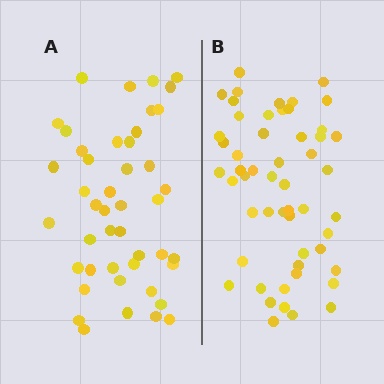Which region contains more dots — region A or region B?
Region B (the right region) has more dots.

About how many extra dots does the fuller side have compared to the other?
Region B has roughly 8 or so more dots than region A.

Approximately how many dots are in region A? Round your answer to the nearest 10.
About 40 dots. (The exact count is 45, which rounds to 40.)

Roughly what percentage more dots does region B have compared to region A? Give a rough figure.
About 20% more.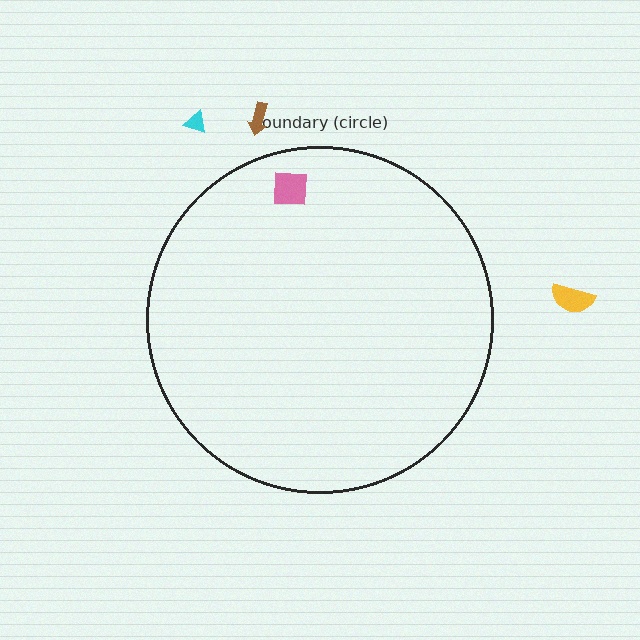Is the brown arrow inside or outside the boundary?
Outside.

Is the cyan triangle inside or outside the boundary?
Outside.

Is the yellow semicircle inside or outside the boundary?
Outside.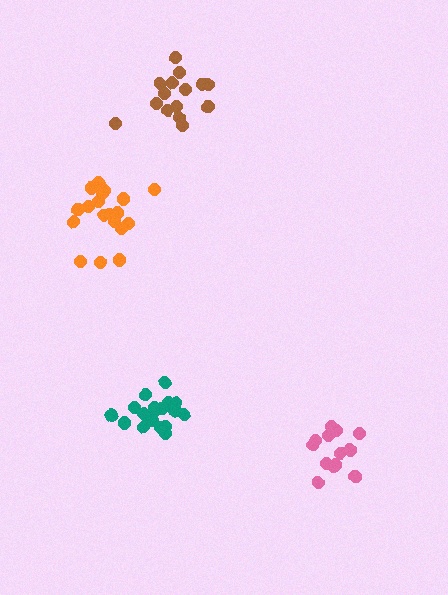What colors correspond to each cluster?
The clusters are colored: pink, teal, brown, orange.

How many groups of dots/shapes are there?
There are 4 groups.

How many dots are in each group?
Group 1: 13 dots, Group 2: 18 dots, Group 3: 15 dots, Group 4: 19 dots (65 total).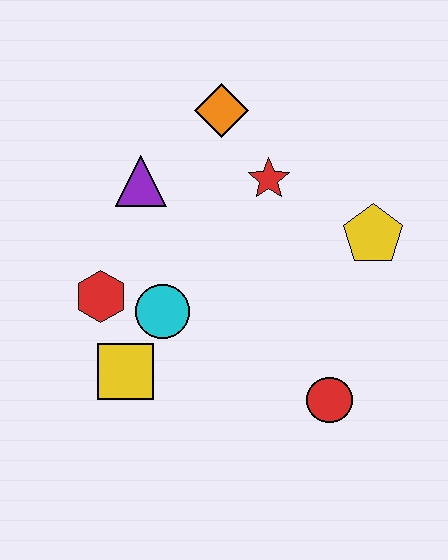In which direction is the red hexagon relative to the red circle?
The red hexagon is to the left of the red circle.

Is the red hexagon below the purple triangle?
Yes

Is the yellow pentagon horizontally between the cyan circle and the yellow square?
No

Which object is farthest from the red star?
The yellow square is farthest from the red star.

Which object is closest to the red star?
The orange diamond is closest to the red star.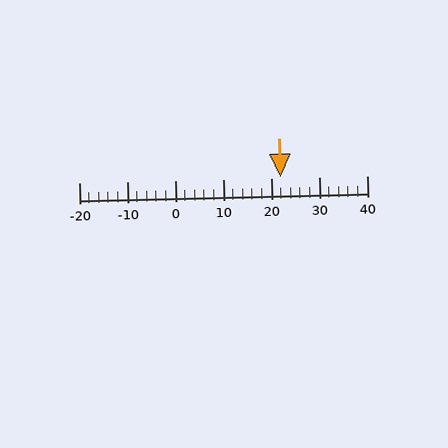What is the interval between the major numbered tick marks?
The major tick marks are spaced 10 units apart.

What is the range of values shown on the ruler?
The ruler shows values from -20 to 40.